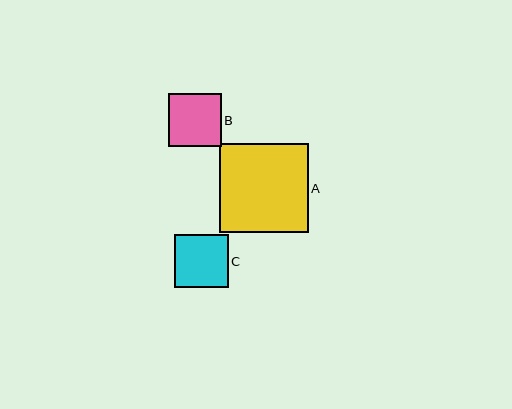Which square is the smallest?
Square B is the smallest with a size of approximately 53 pixels.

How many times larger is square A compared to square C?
Square A is approximately 1.7 times the size of square C.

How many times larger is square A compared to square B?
Square A is approximately 1.7 times the size of square B.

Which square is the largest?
Square A is the largest with a size of approximately 89 pixels.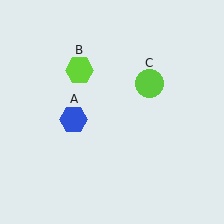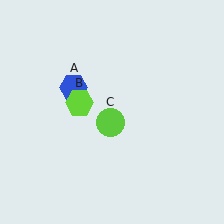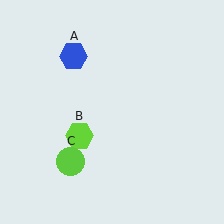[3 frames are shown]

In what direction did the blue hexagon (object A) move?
The blue hexagon (object A) moved up.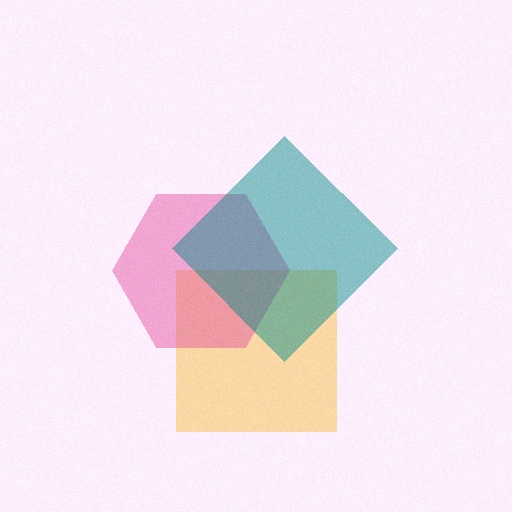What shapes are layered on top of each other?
The layered shapes are: a yellow square, a pink hexagon, a teal diamond.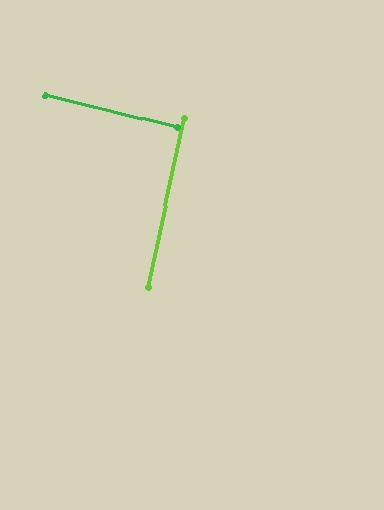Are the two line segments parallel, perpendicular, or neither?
Perpendicular — they meet at approximately 88°.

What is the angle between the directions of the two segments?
Approximately 88 degrees.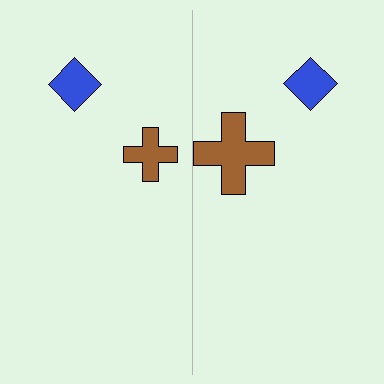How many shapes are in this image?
There are 4 shapes in this image.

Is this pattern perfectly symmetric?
No, the pattern is not perfectly symmetric. The brown cross on the right side has a different size than its mirror counterpart.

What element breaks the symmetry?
The brown cross on the right side has a different size than its mirror counterpart.